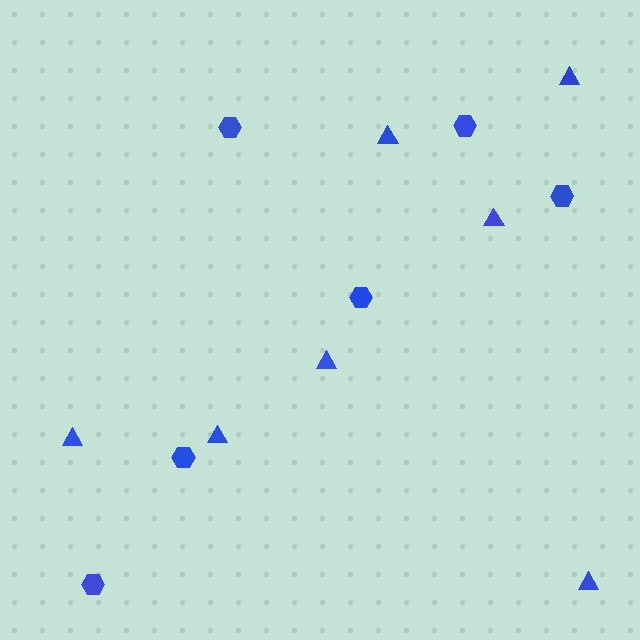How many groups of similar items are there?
There are 2 groups: one group of hexagons (6) and one group of triangles (7).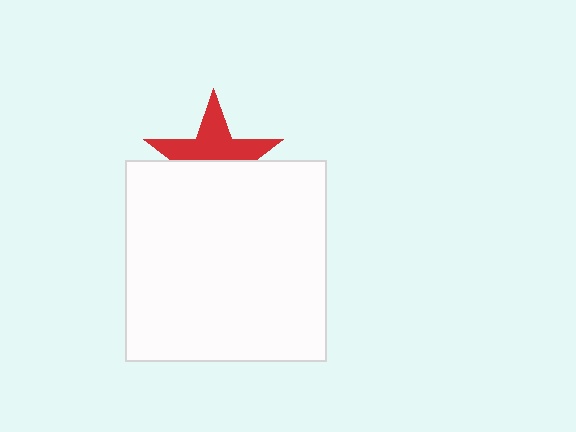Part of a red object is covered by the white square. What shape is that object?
It is a star.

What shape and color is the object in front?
The object in front is a white square.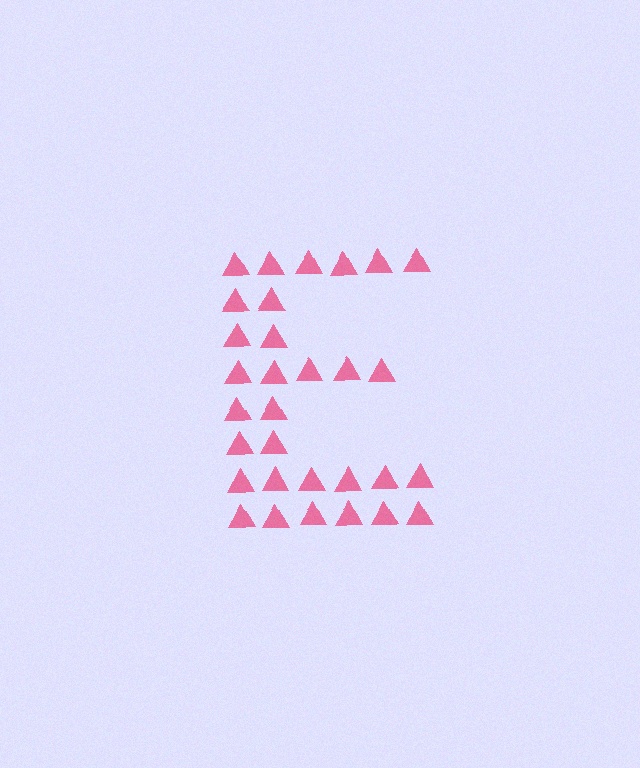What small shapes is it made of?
It is made of small triangles.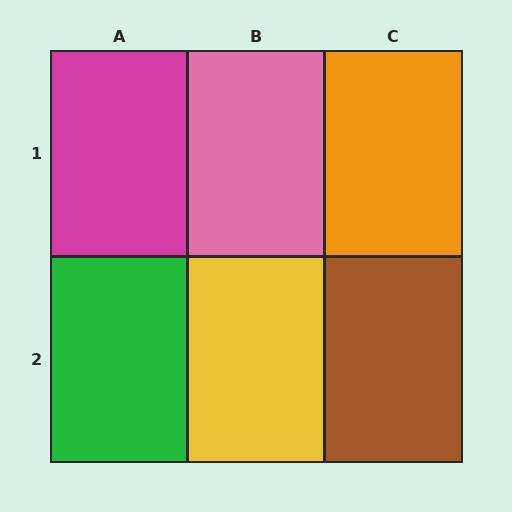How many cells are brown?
1 cell is brown.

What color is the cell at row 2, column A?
Green.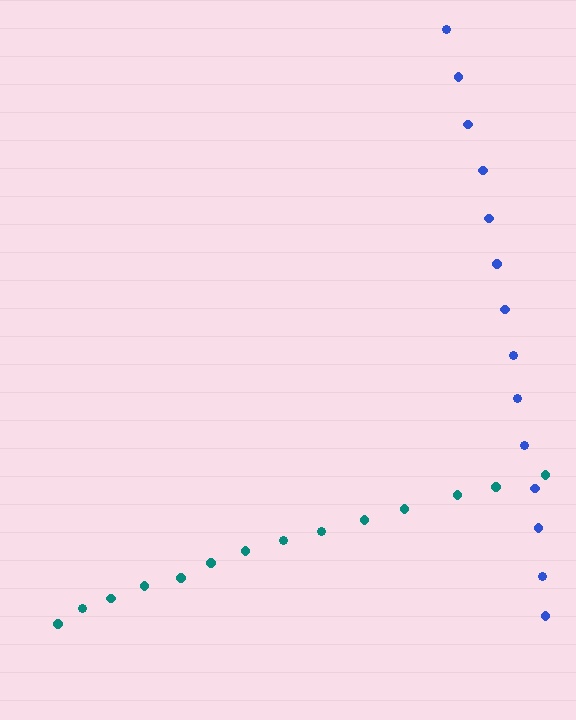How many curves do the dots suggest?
There are 2 distinct paths.